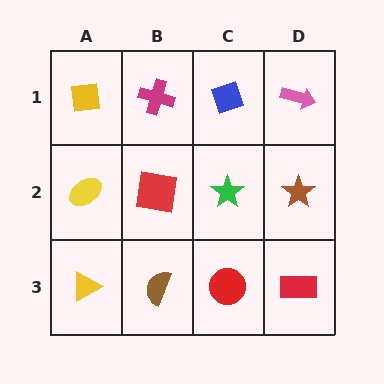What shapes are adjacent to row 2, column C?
A blue diamond (row 1, column C), a red circle (row 3, column C), a red square (row 2, column B), a brown star (row 2, column D).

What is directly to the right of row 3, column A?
A brown semicircle.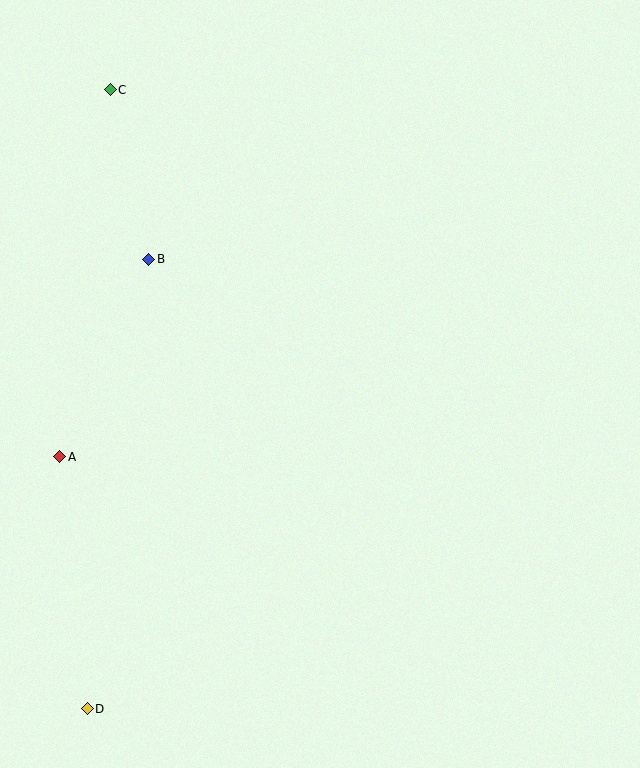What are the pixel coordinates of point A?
Point A is at (60, 457).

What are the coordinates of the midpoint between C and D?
The midpoint between C and D is at (99, 399).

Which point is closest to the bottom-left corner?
Point D is closest to the bottom-left corner.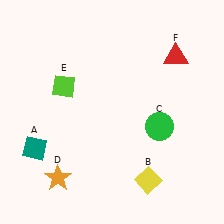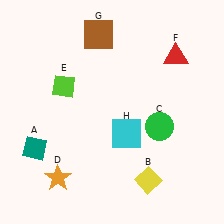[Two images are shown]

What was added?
A brown square (G), a cyan square (H) were added in Image 2.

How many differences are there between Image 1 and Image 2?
There are 2 differences between the two images.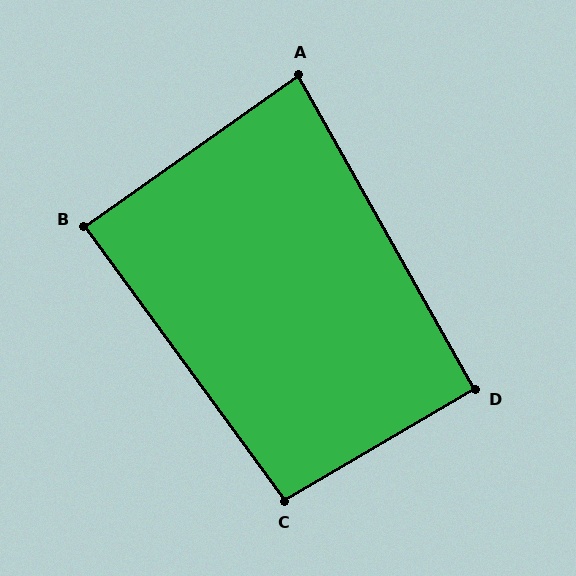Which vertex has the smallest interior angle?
A, at approximately 84 degrees.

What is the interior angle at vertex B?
Approximately 89 degrees (approximately right).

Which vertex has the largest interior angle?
C, at approximately 96 degrees.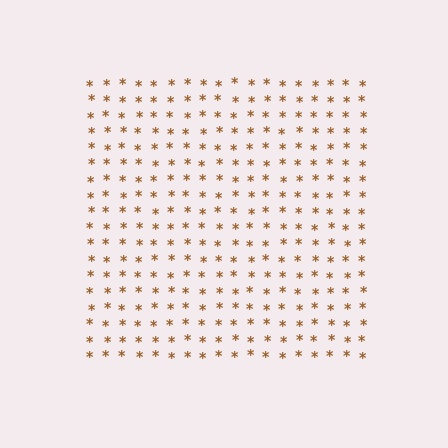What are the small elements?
The small elements are asterisks.